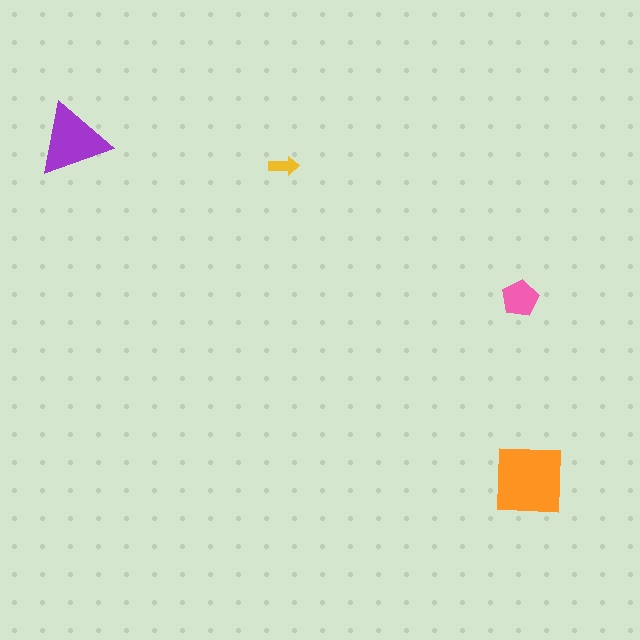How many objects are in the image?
There are 4 objects in the image.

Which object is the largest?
The orange square.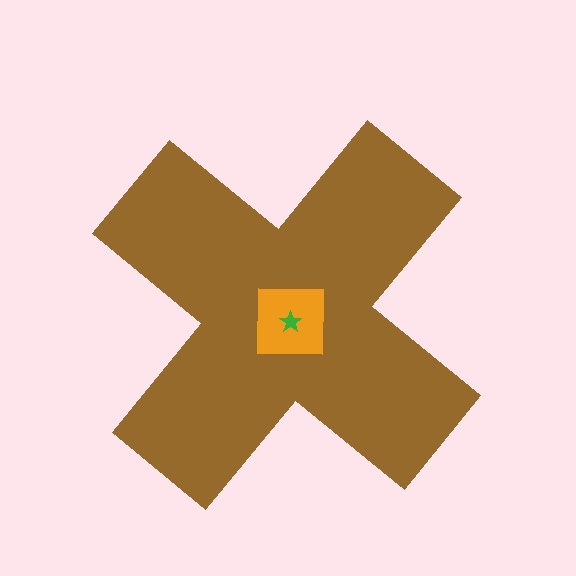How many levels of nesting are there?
3.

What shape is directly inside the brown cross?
The orange square.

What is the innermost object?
The green star.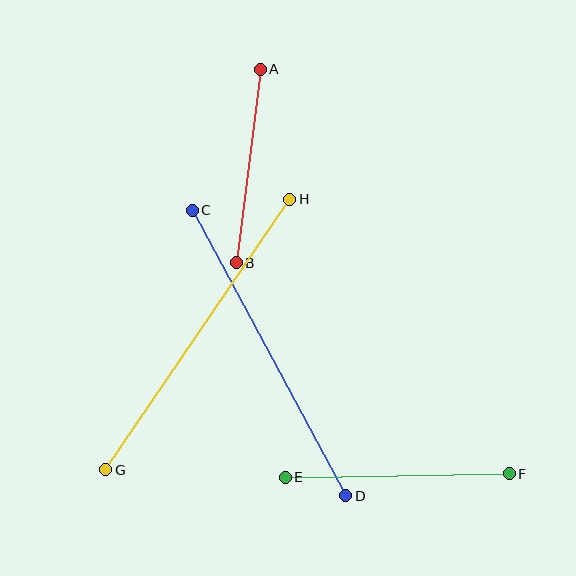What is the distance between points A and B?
The distance is approximately 195 pixels.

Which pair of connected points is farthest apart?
Points G and H are farthest apart.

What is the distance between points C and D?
The distance is approximately 324 pixels.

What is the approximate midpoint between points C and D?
The midpoint is at approximately (269, 353) pixels.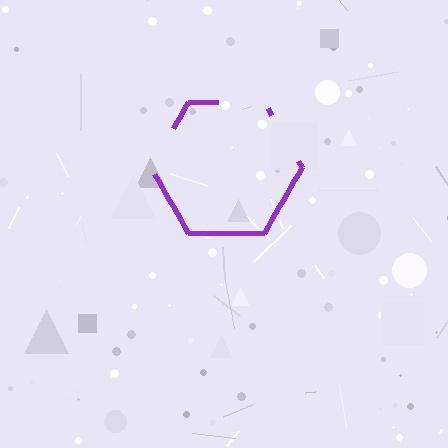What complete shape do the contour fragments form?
The contour fragments form a hexagon.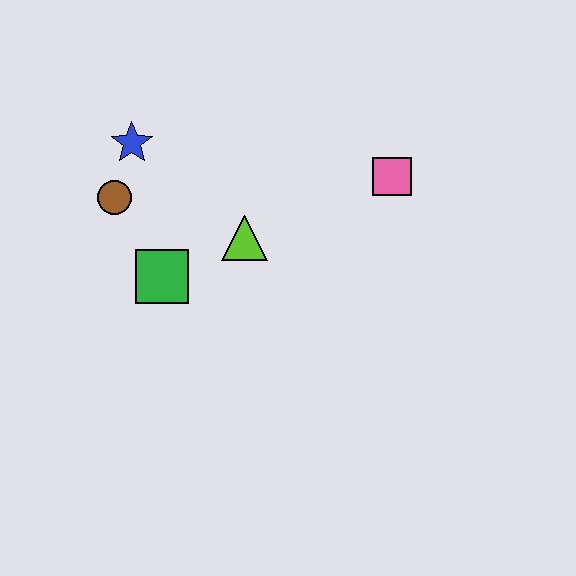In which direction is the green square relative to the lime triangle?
The green square is to the left of the lime triangle.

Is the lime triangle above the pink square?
No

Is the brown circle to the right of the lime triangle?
No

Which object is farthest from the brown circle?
The pink square is farthest from the brown circle.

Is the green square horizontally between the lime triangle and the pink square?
No